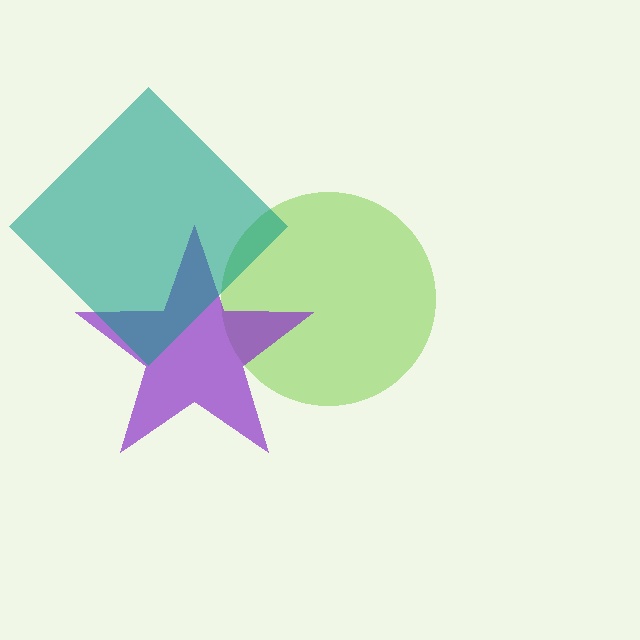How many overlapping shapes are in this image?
There are 3 overlapping shapes in the image.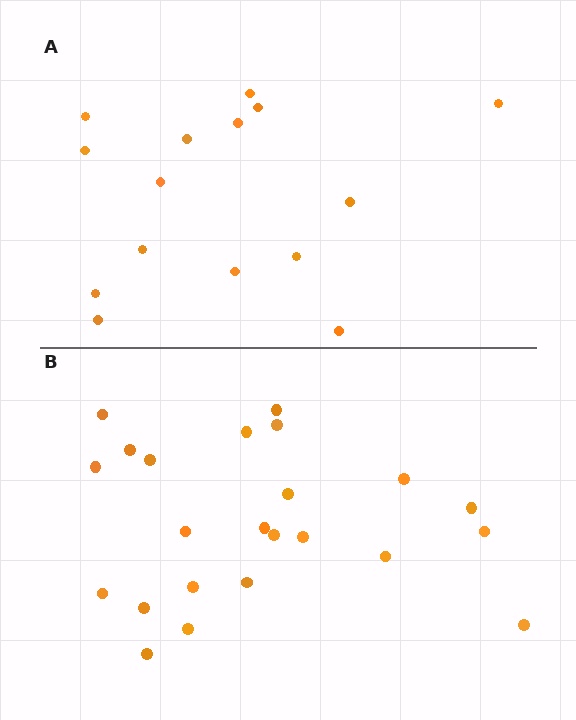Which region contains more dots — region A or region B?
Region B (the bottom region) has more dots.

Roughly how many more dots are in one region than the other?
Region B has roughly 8 or so more dots than region A.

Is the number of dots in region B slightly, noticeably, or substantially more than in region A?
Region B has substantially more. The ratio is roughly 1.5 to 1.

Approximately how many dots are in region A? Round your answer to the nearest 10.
About 20 dots. (The exact count is 15, which rounds to 20.)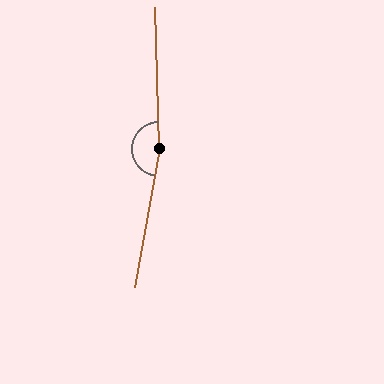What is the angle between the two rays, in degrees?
Approximately 168 degrees.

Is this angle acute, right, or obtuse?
It is obtuse.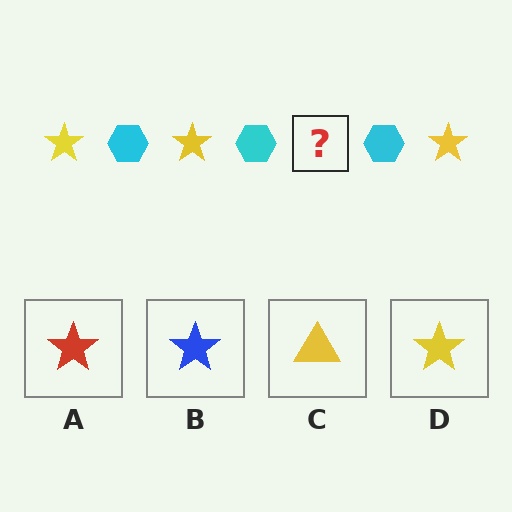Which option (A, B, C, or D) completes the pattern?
D.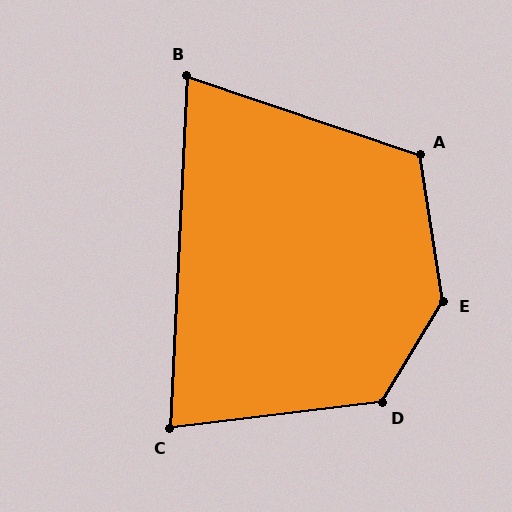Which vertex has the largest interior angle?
E, at approximately 140 degrees.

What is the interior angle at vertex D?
Approximately 129 degrees (obtuse).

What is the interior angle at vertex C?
Approximately 80 degrees (acute).